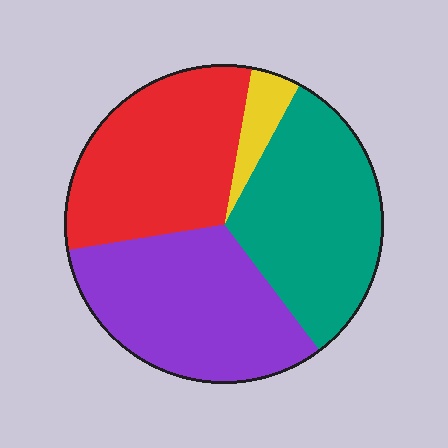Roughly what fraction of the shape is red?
Red covers around 30% of the shape.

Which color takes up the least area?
Yellow, at roughly 5%.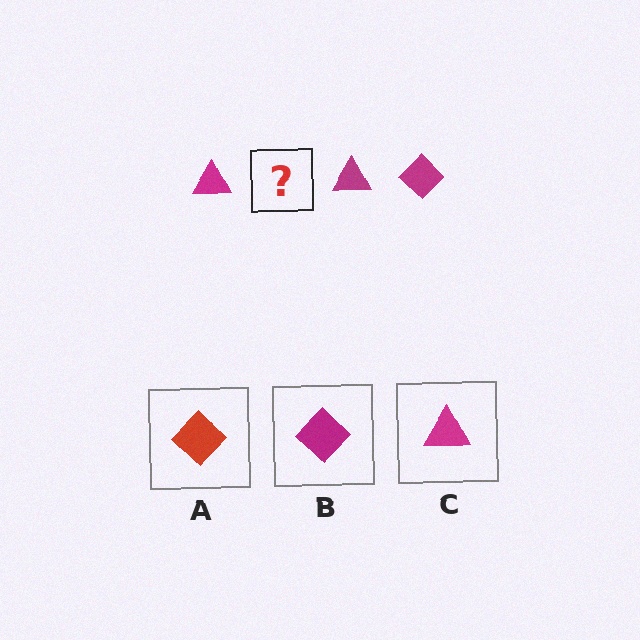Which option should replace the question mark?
Option B.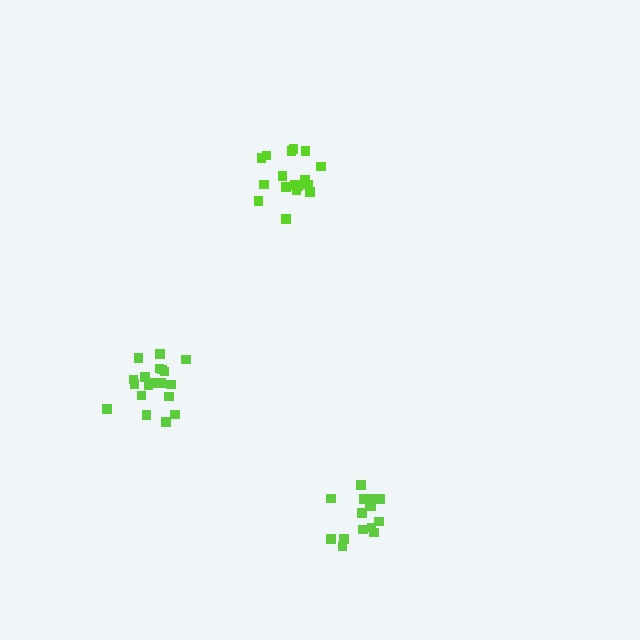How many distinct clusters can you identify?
There are 3 distinct clusters.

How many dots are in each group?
Group 1: 15 dots, Group 2: 19 dots, Group 3: 17 dots (51 total).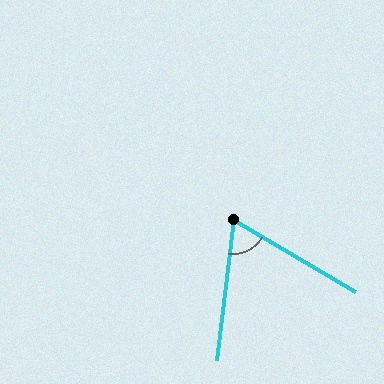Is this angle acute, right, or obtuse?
It is acute.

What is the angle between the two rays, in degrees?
Approximately 66 degrees.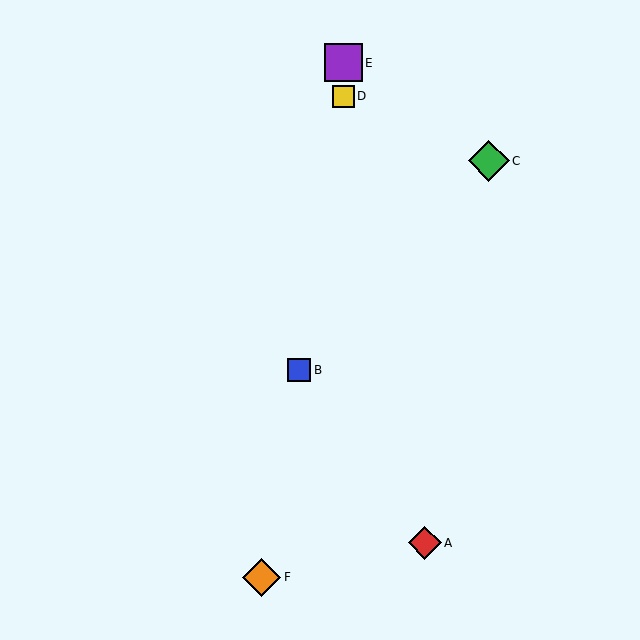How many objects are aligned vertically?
2 objects (D, E) are aligned vertically.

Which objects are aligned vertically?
Objects D, E are aligned vertically.